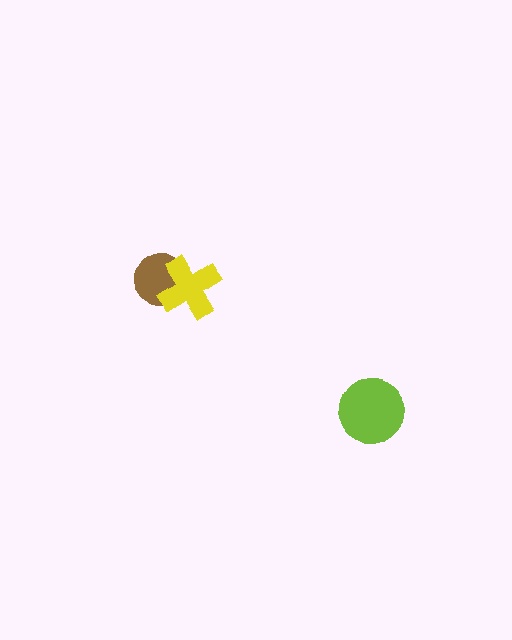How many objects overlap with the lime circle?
0 objects overlap with the lime circle.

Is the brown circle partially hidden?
Yes, it is partially covered by another shape.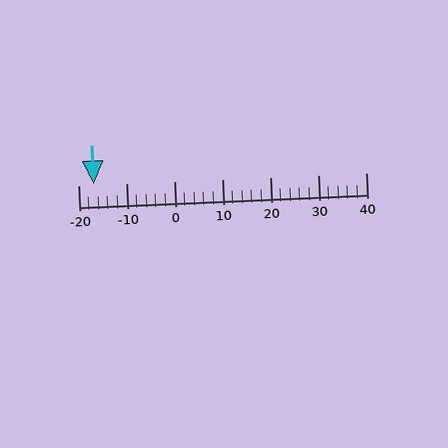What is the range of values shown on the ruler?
The ruler shows values from -20 to 40.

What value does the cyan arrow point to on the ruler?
The cyan arrow points to approximately -17.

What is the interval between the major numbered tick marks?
The major tick marks are spaced 10 units apart.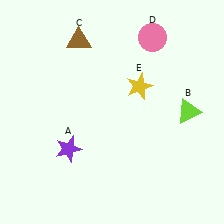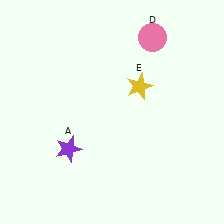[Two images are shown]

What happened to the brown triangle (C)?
The brown triangle (C) was removed in Image 2. It was in the top-left area of Image 1.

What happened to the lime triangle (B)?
The lime triangle (B) was removed in Image 2. It was in the top-right area of Image 1.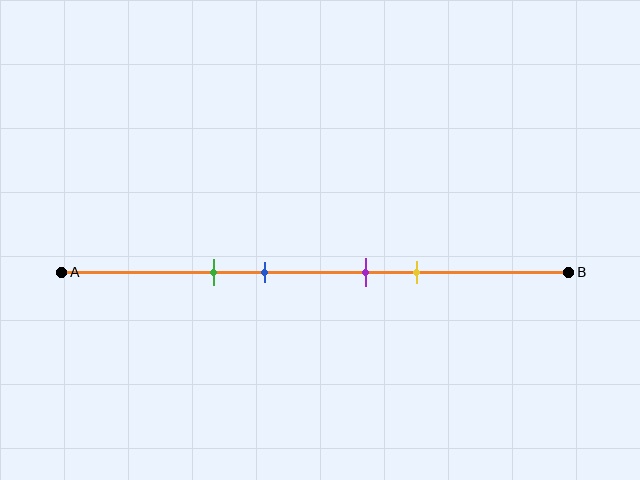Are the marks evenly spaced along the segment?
No, the marks are not evenly spaced.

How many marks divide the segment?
There are 4 marks dividing the segment.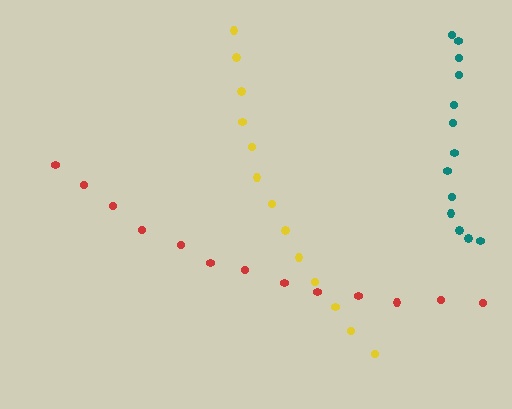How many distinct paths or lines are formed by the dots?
There are 3 distinct paths.